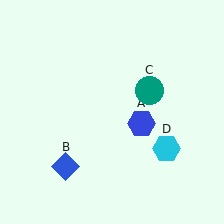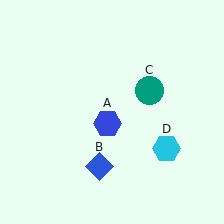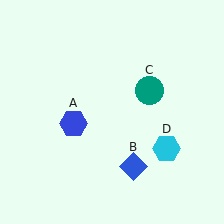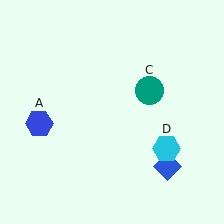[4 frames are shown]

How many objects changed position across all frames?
2 objects changed position: blue hexagon (object A), blue diamond (object B).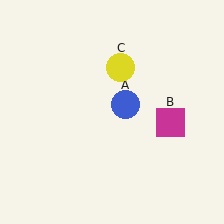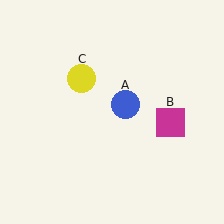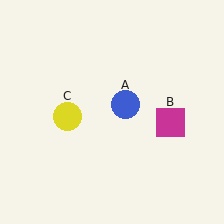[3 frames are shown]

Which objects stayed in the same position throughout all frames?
Blue circle (object A) and magenta square (object B) remained stationary.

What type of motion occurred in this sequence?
The yellow circle (object C) rotated counterclockwise around the center of the scene.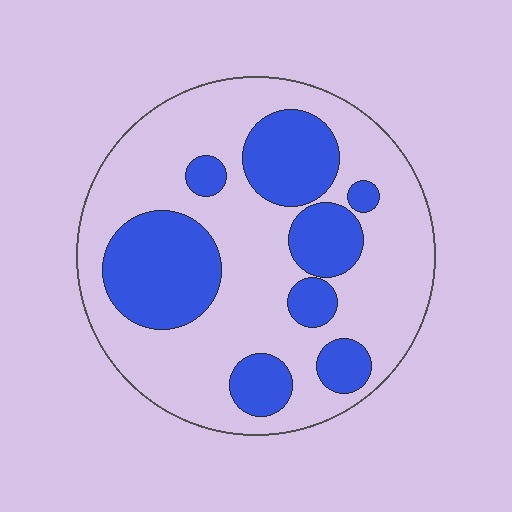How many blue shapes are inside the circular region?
8.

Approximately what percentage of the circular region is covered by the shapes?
Approximately 35%.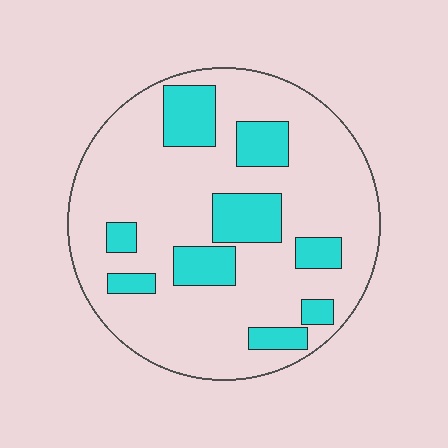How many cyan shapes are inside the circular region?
9.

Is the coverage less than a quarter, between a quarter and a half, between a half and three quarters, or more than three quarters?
Less than a quarter.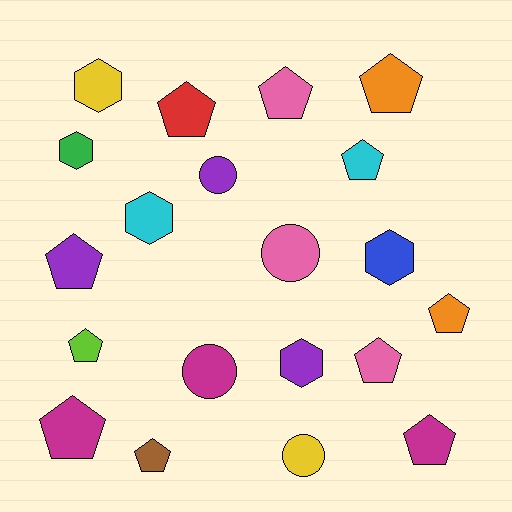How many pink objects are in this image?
There are 3 pink objects.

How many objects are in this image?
There are 20 objects.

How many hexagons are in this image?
There are 5 hexagons.